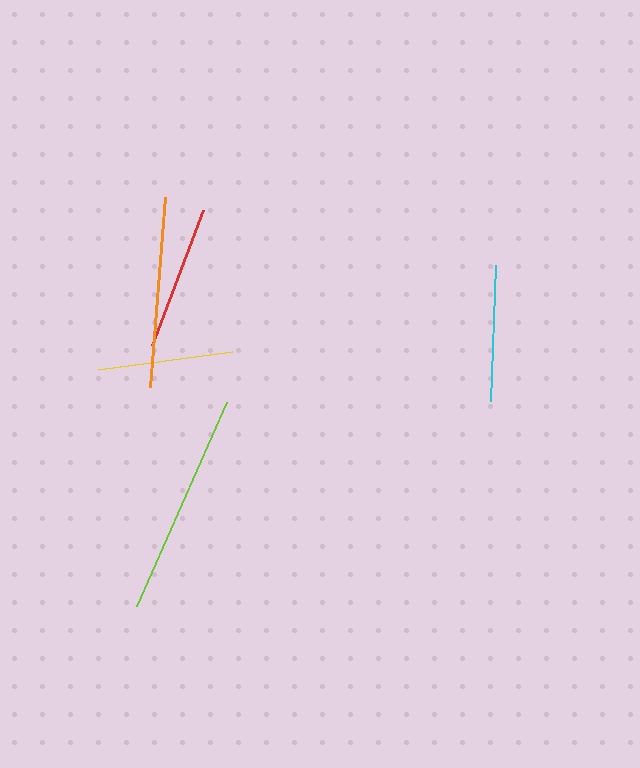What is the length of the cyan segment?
The cyan segment is approximately 135 pixels long.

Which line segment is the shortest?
The yellow line is the shortest at approximately 135 pixels.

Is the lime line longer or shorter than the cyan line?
The lime line is longer than the cyan line.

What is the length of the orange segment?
The orange segment is approximately 190 pixels long.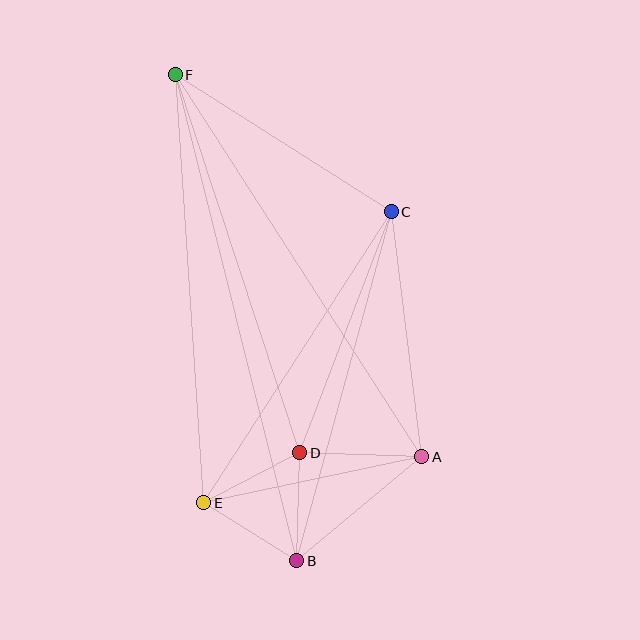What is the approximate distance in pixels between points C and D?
The distance between C and D is approximately 258 pixels.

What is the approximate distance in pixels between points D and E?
The distance between D and E is approximately 109 pixels.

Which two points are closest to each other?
Points B and D are closest to each other.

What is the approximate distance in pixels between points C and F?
The distance between C and F is approximately 256 pixels.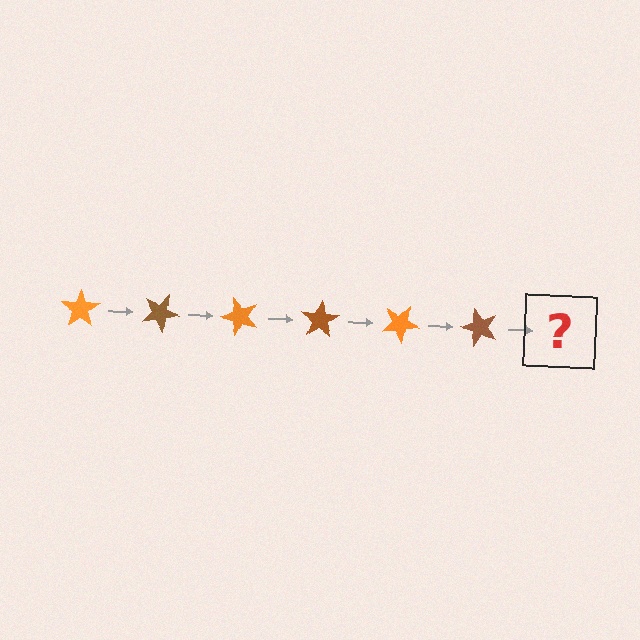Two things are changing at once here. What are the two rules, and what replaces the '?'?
The two rules are that it rotates 25 degrees each step and the color cycles through orange and brown. The '?' should be an orange star, rotated 150 degrees from the start.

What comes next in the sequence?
The next element should be an orange star, rotated 150 degrees from the start.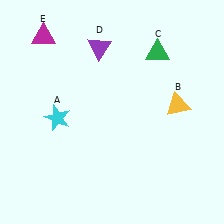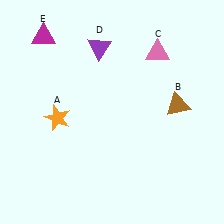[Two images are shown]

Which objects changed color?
A changed from cyan to orange. B changed from yellow to brown. C changed from green to pink.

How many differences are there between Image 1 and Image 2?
There are 3 differences between the two images.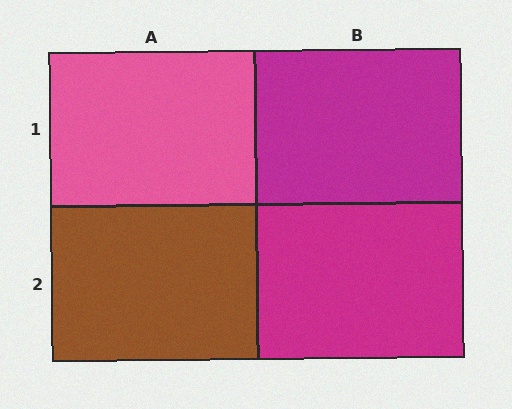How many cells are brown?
1 cell is brown.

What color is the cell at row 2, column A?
Brown.